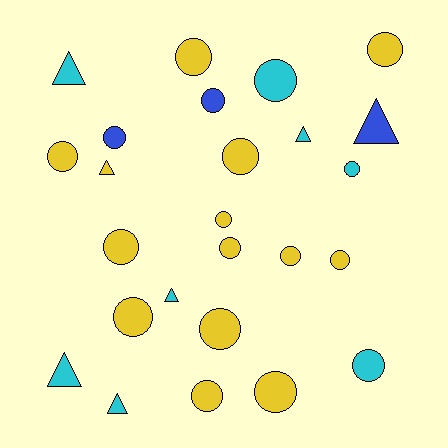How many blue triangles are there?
There is 1 blue triangle.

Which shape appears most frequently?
Circle, with 18 objects.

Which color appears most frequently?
Yellow, with 14 objects.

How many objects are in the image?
There are 25 objects.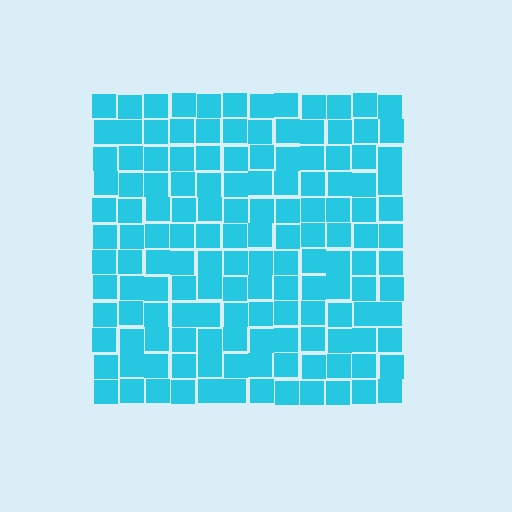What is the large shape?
The large shape is a square.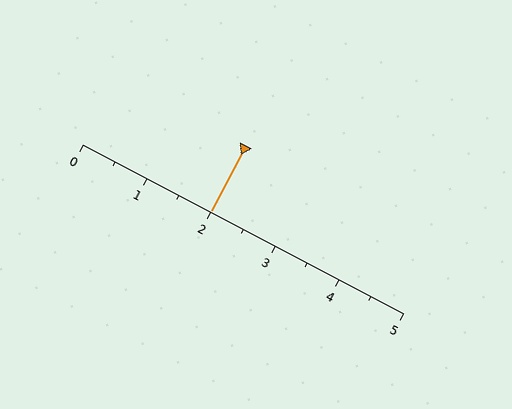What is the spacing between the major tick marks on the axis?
The major ticks are spaced 1 apart.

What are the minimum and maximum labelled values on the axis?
The axis runs from 0 to 5.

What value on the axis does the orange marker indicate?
The marker indicates approximately 2.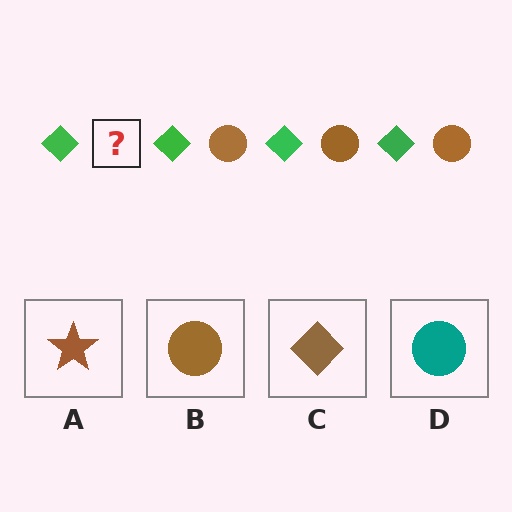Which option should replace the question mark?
Option B.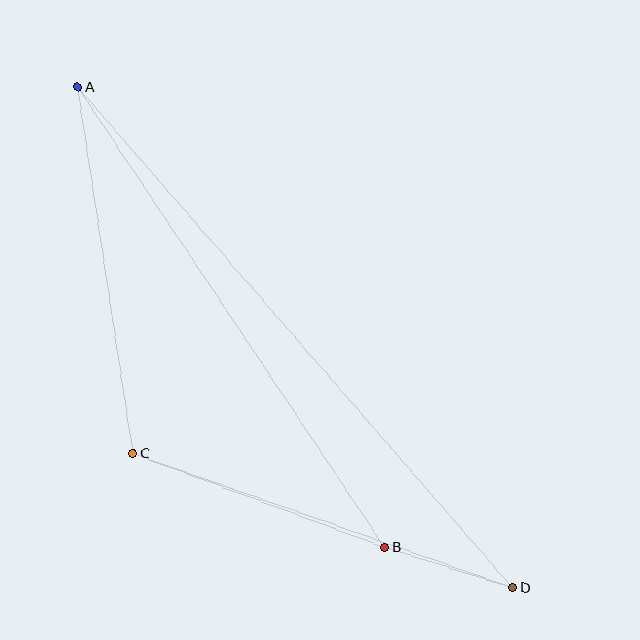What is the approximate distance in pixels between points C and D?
The distance between C and D is approximately 402 pixels.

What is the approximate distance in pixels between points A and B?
The distance between A and B is approximately 553 pixels.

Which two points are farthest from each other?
Points A and D are farthest from each other.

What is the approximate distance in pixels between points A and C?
The distance between A and C is approximately 370 pixels.